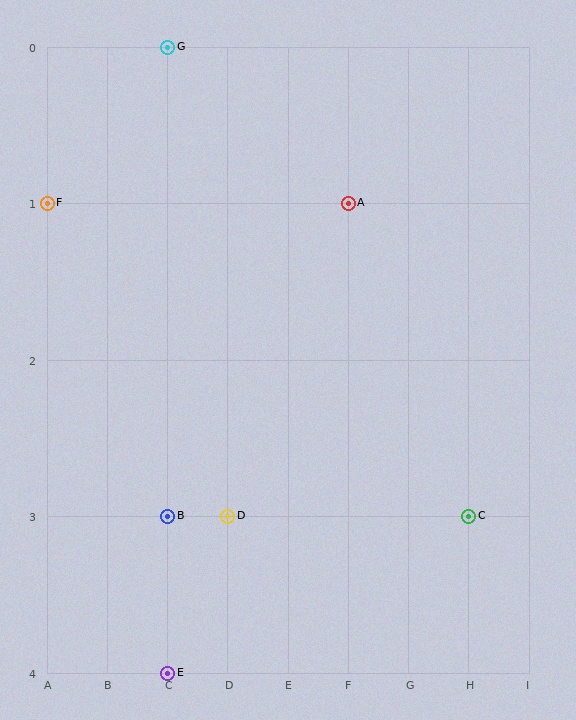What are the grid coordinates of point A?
Point A is at grid coordinates (F, 1).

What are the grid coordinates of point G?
Point G is at grid coordinates (C, 0).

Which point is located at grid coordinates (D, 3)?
Point D is at (D, 3).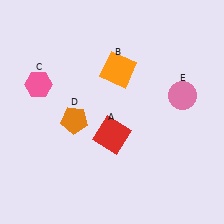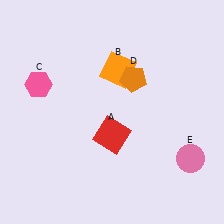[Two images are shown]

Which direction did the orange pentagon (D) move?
The orange pentagon (D) moved right.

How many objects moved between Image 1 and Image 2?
2 objects moved between the two images.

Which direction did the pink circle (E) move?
The pink circle (E) moved down.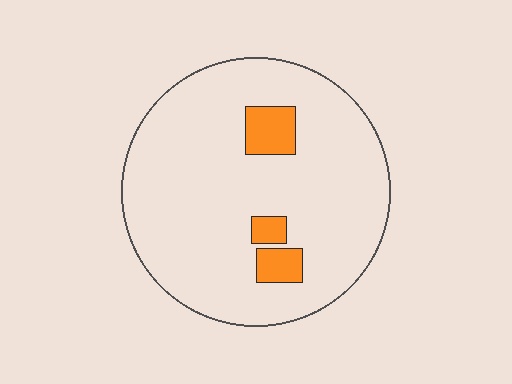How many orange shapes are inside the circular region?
3.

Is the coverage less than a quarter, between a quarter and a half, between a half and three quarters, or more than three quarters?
Less than a quarter.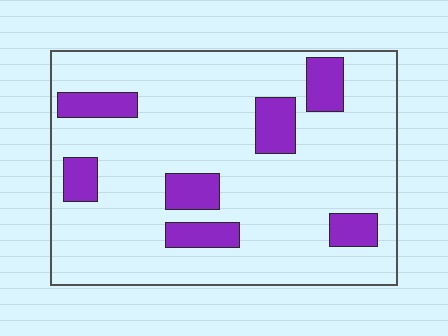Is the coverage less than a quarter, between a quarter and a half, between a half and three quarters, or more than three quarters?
Less than a quarter.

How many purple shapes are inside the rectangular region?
7.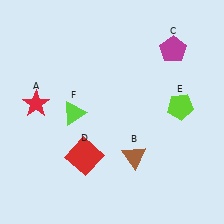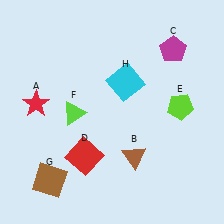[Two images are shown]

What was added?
A brown square (G), a cyan square (H) were added in Image 2.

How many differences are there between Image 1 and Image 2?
There are 2 differences between the two images.